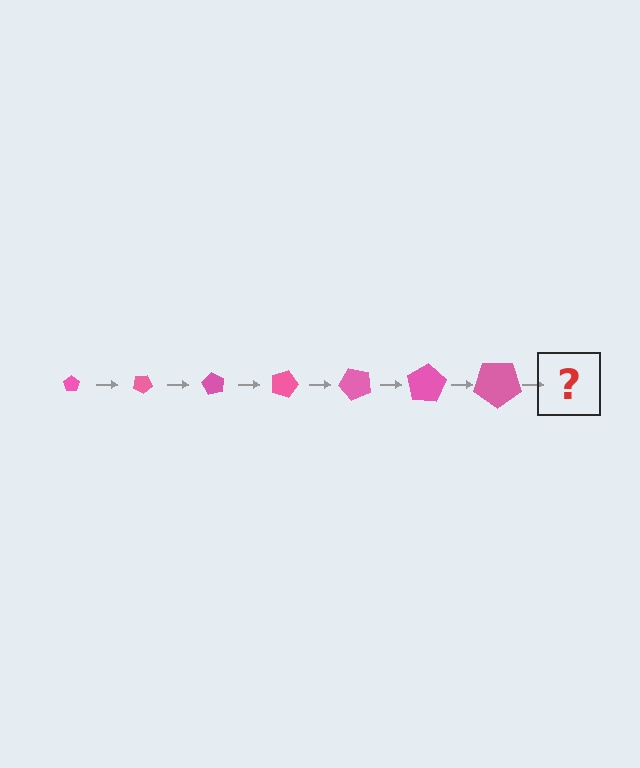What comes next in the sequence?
The next element should be a pentagon, larger than the previous one and rotated 210 degrees from the start.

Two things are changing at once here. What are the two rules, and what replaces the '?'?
The two rules are that the pentagon grows larger each step and it rotates 30 degrees each step. The '?' should be a pentagon, larger than the previous one and rotated 210 degrees from the start.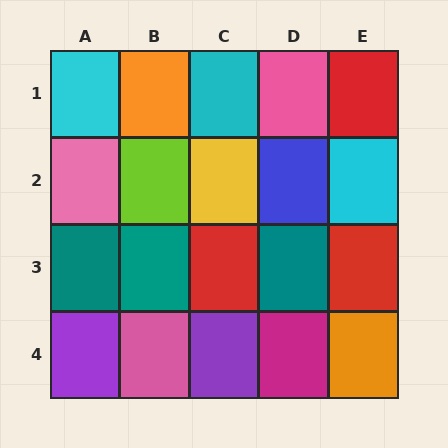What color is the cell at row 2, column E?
Cyan.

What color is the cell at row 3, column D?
Teal.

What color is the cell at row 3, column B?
Teal.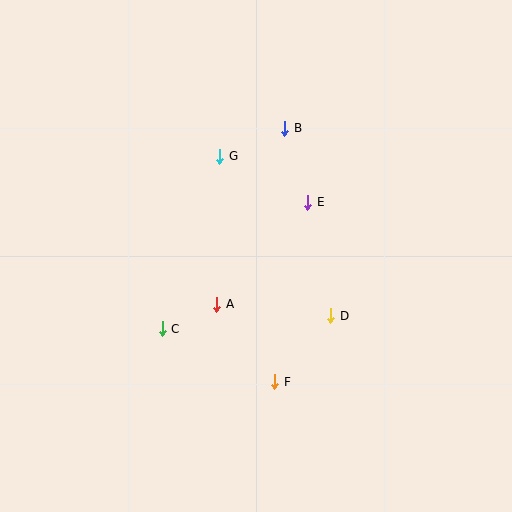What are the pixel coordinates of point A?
Point A is at (217, 304).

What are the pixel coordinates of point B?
Point B is at (285, 128).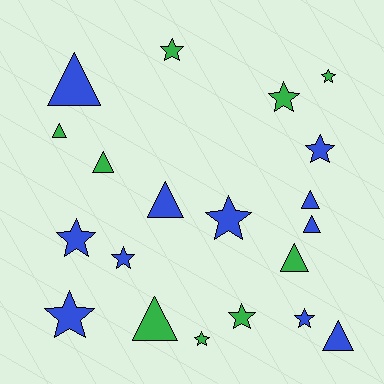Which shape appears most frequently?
Star, with 11 objects.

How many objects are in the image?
There are 20 objects.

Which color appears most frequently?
Blue, with 11 objects.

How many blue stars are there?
There are 6 blue stars.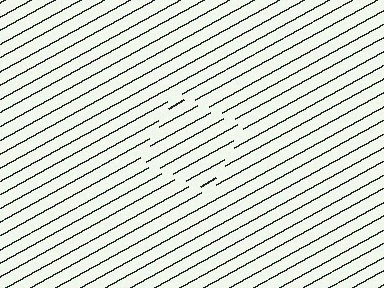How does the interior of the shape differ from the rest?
The interior of the shape contains the same grating, shifted by half a period — the contour is defined by the phase discontinuity where line-ends from the inner and outer gratings abut.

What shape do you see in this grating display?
An illusory square. The interior of the shape contains the same grating, shifted by half a period — the contour is defined by the phase discontinuity where line-ends from the inner and outer gratings abut.